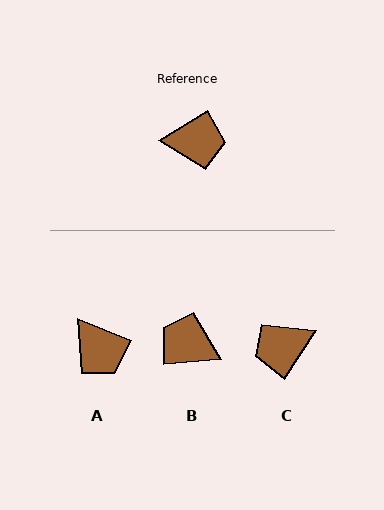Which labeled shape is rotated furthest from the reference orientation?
C, about 155 degrees away.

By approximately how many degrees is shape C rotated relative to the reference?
Approximately 155 degrees clockwise.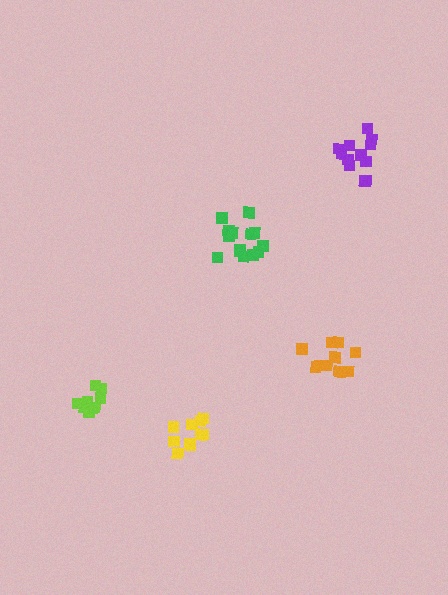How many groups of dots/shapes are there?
There are 5 groups.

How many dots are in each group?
Group 1: 12 dots, Group 2: 14 dots, Group 3: 10 dots, Group 4: 11 dots, Group 5: 10 dots (57 total).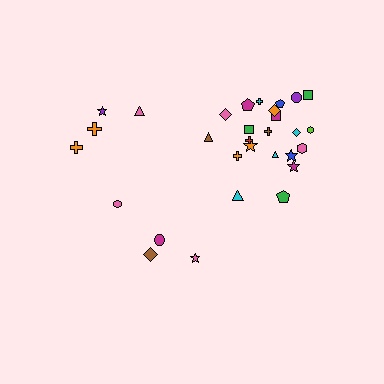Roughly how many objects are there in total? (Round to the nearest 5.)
Roughly 30 objects in total.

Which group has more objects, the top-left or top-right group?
The top-right group.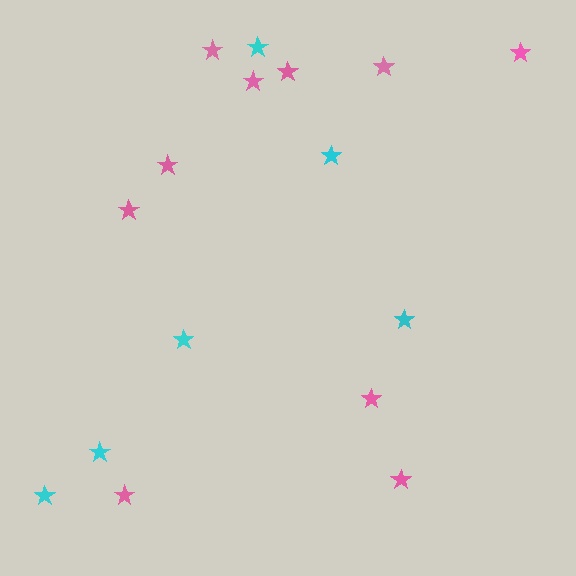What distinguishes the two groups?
There are 2 groups: one group of pink stars (10) and one group of cyan stars (6).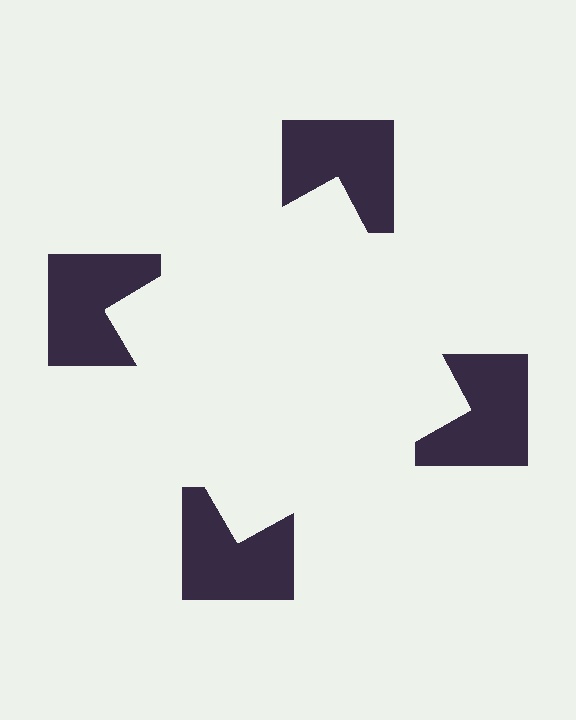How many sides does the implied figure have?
4 sides.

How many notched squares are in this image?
There are 4 — one at each vertex of the illusory square.